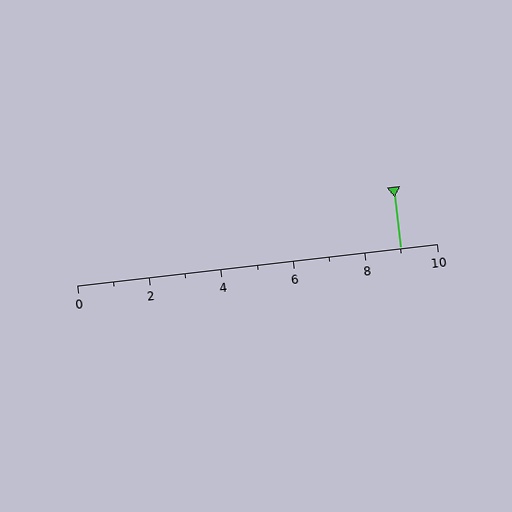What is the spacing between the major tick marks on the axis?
The major ticks are spaced 2 apart.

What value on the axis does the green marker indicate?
The marker indicates approximately 9.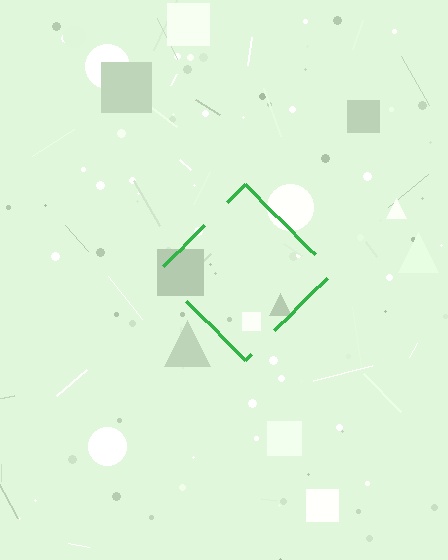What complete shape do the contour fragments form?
The contour fragments form a diamond.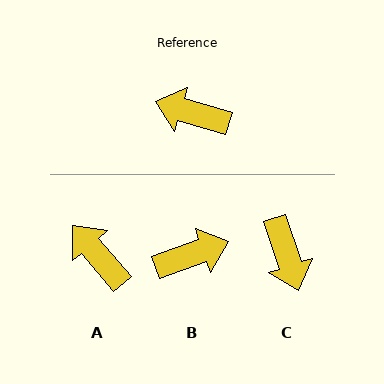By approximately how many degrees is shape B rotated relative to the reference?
Approximately 143 degrees clockwise.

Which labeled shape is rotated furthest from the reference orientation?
B, about 143 degrees away.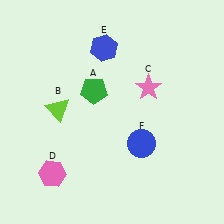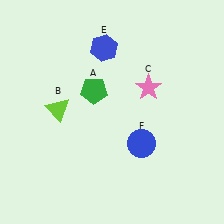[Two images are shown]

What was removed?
The pink hexagon (D) was removed in Image 2.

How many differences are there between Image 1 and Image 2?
There is 1 difference between the two images.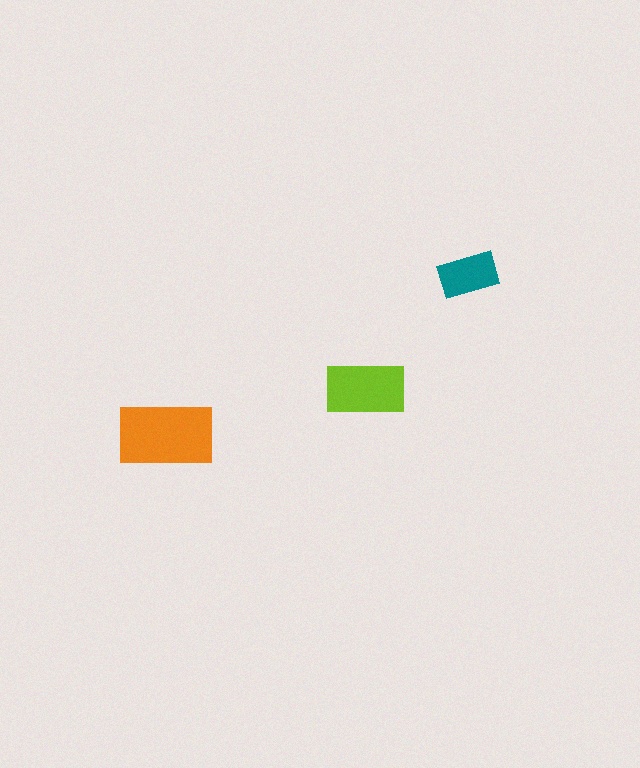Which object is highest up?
The teal rectangle is topmost.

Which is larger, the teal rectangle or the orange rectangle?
The orange one.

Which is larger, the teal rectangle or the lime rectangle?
The lime one.